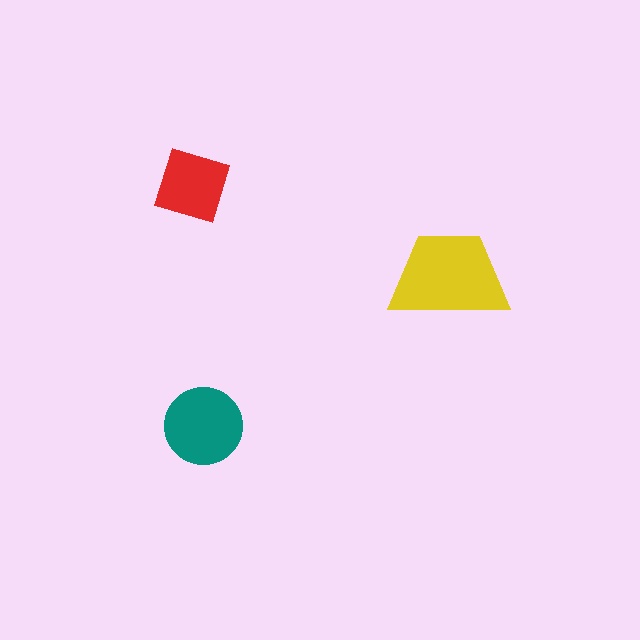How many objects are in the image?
There are 3 objects in the image.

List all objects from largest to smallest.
The yellow trapezoid, the teal circle, the red diamond.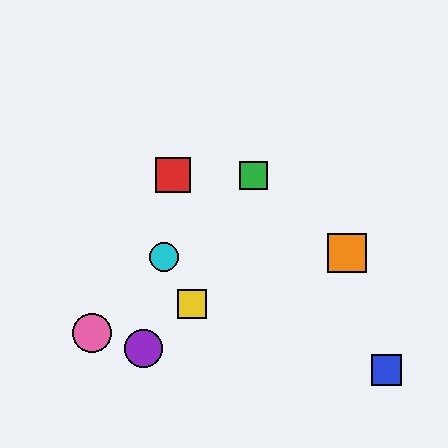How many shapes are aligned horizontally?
2 shapes (the red square, the green square) are aligned horizontally.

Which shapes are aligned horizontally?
The red square, the green square are aligned horizontally.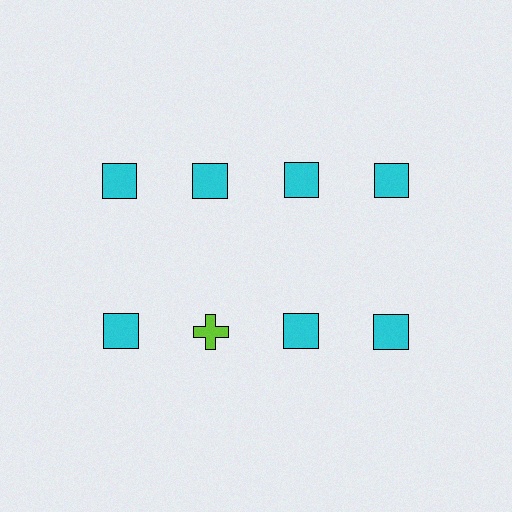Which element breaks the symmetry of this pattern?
The lime cross in the second row, second from left column breaks the symmetry. All other shapes are cyan squares.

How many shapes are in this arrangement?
There are 8 shapes arranged in a grid pattern.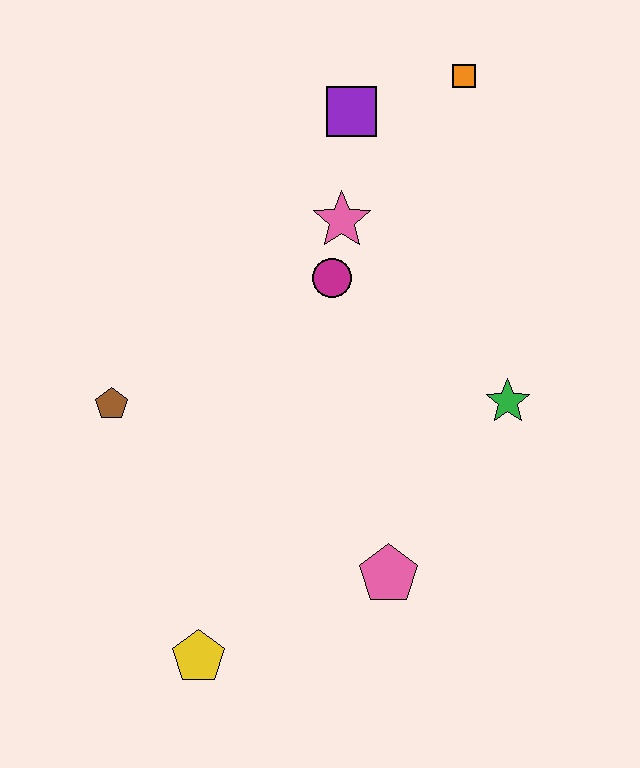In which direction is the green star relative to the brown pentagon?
The green star is to the right of the brown pentagon.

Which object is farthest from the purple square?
The yellow pentagon is farthest from the purple square.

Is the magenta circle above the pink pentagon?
Yes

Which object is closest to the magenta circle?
The pink star is closest to the magenta circle.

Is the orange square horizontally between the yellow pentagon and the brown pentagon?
No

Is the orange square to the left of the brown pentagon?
No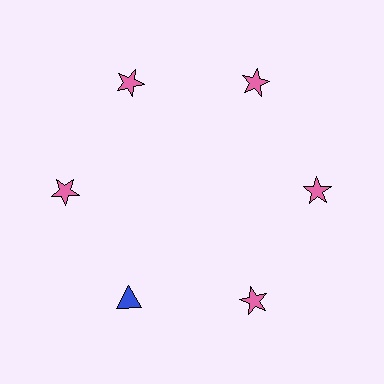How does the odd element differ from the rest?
It differs in both color (blue instead of pink) and shape (triangle instead of star).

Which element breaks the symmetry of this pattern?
The blue triangle at roughly the 7 o'clock position breaks the symmetry. All other shapes are pink stars.